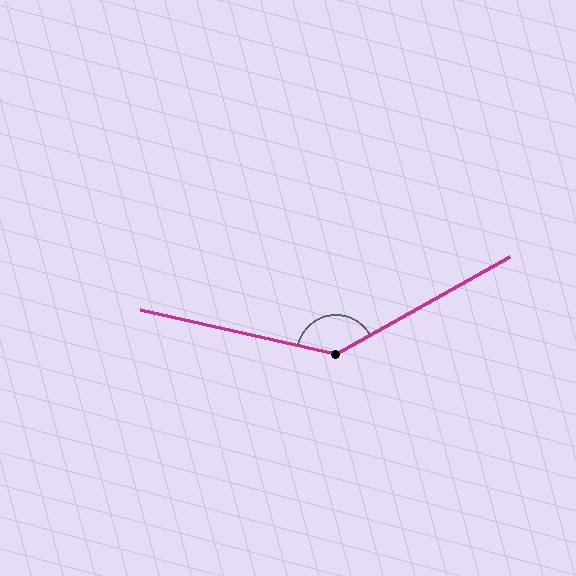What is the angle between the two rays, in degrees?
Approximately 138 degrees.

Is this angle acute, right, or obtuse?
It is obtuse.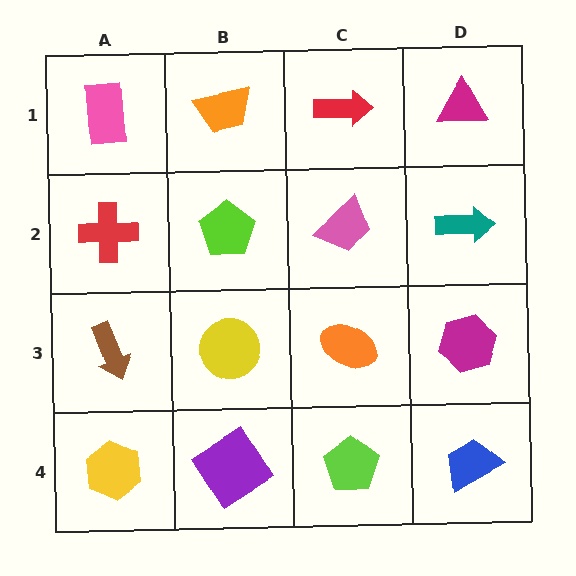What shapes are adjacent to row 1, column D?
A teal arrow (row 2, column D), a red arrow (row 1, column C).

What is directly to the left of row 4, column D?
A lime pentagon.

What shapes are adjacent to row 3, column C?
A pink trapezoid (row 2, column C), a lime pentagon (row 4, column C), a yellow circle (row 3, column B), a magenta hexagon (row 3, column D).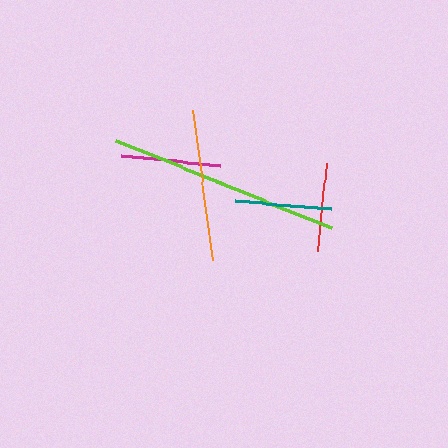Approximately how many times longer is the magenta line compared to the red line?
The magenta line is approximately 1.1 times the length of the red line.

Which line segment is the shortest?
The red line is the shortest at approximately 88 pixels.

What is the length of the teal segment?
The teal segment is approximately 97 pixels long.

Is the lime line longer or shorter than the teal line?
The lime line is longer than the teal line.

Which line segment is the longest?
The lime line is the longest at approximately 233 pixels.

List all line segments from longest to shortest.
From longest to shortest: lime, orange, magenta, teal, red.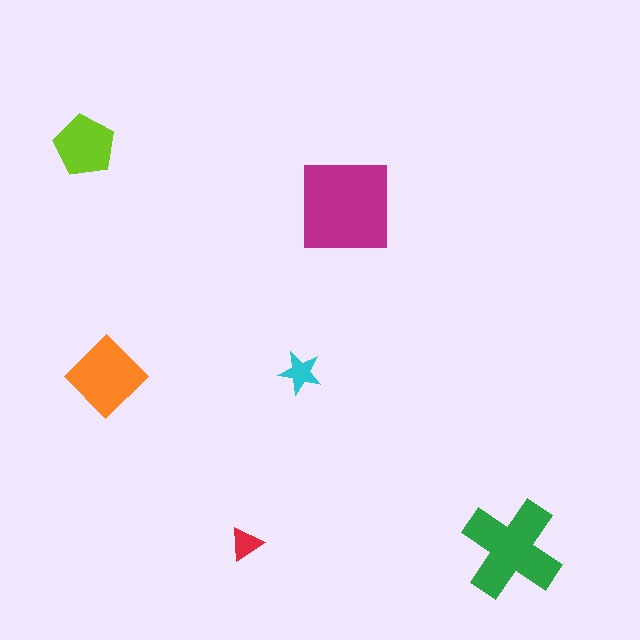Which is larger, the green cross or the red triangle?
The green cross.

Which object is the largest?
The magenta square.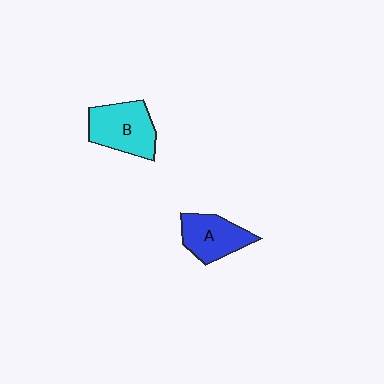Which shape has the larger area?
Shape B (cyan).